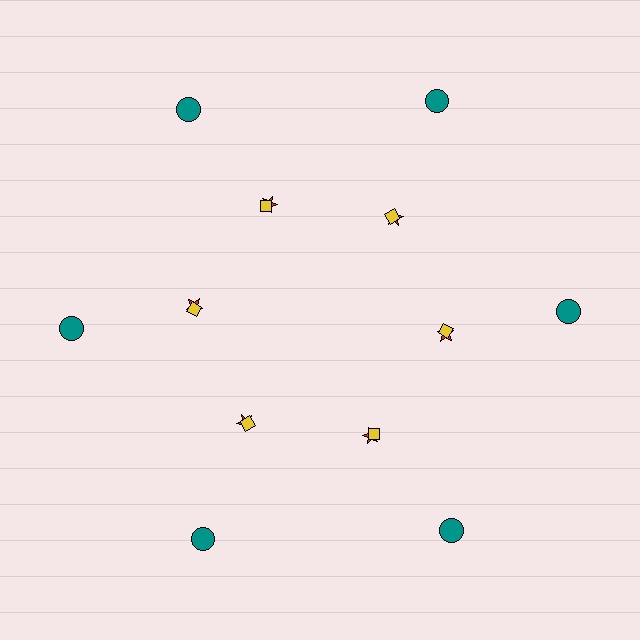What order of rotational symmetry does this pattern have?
This pattern has 6-fold rotational symmetry.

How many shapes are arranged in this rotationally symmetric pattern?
There are 18 shapes, arranged in 6 groups of 3.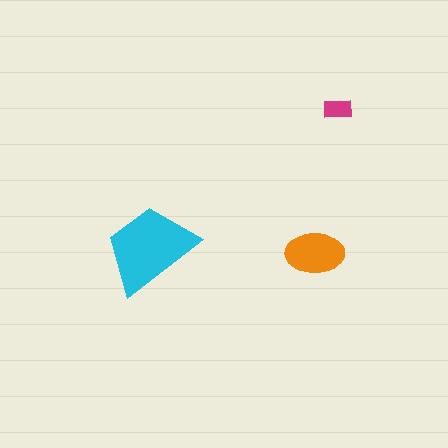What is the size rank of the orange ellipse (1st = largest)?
2nd.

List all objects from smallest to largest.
The magenta rectangle, the orange ellipse, the cyan trapezoid.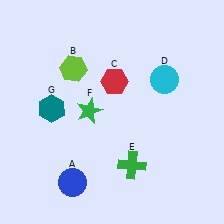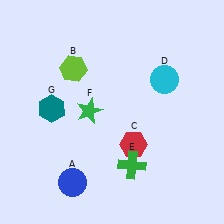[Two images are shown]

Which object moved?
The red hexagon (C) moved down.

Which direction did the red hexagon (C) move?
The red hexagon (C) moved down.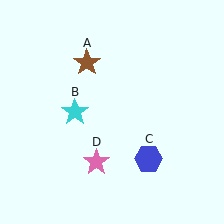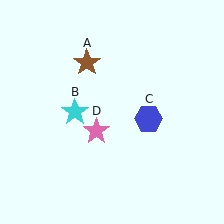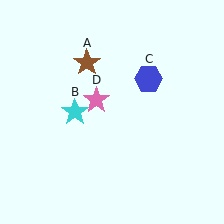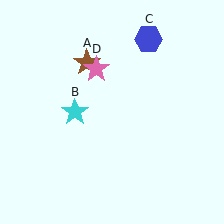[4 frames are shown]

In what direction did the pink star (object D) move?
The pink star (object D) moved up.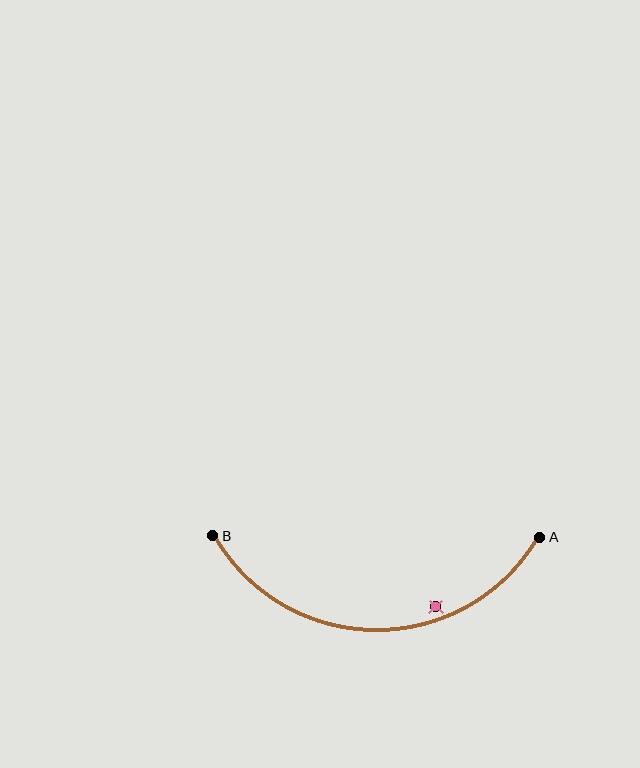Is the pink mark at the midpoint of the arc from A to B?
No — the pink mark does not lie on the arc at all. It sits slightly inside the curve.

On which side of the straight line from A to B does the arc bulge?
The arc bulges below the straight line connecting A and B.